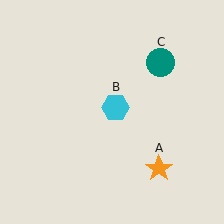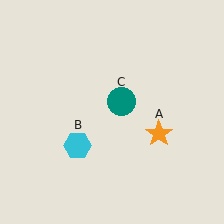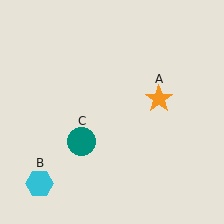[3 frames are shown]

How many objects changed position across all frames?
3 objects changed position: orange star (object A), cyan hexagon (object B), teal circle (object C).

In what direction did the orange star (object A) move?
The orange star (object A) moved up.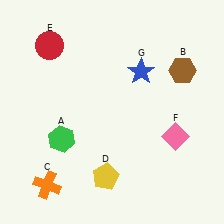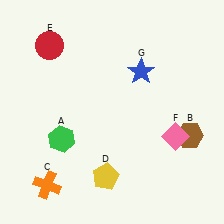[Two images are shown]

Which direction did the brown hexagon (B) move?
The brown hexagon (B) moved down.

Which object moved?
The brown hexagon (B) moved down.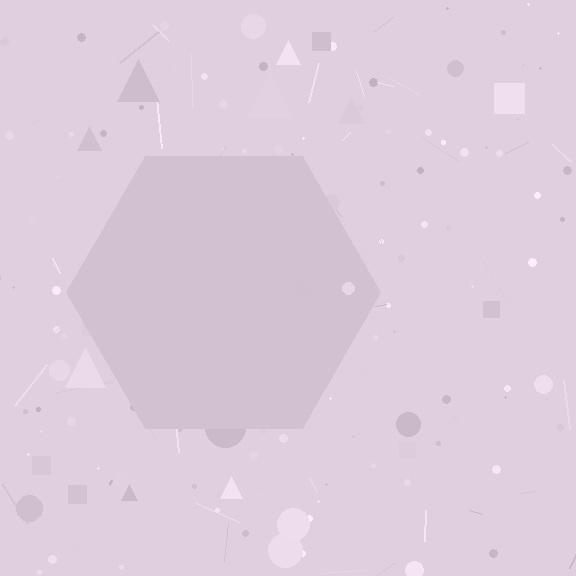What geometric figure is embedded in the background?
A hexagon is embedded in the background.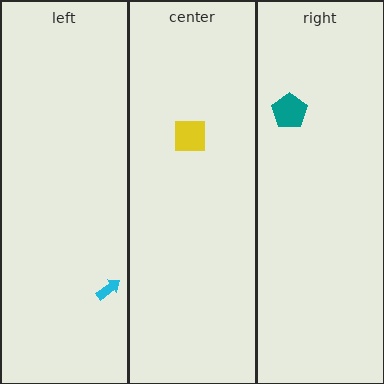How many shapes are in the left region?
1.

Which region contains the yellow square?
The center region.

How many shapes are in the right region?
1.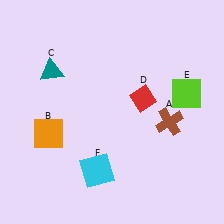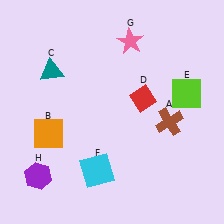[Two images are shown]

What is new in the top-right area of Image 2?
A pink star (G) was added in the top-right area of Image 2.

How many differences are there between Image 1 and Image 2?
There are 2 differences between the two images.